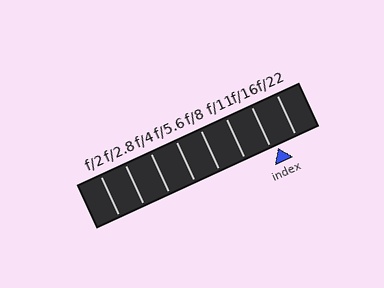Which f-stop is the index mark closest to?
The index mark is closest to f/16.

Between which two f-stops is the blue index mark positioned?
The index mark is between f/16 and f/22.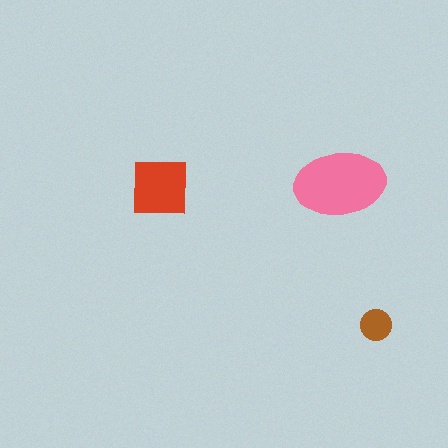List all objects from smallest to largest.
The brown circle, the red square, the pink ellipse.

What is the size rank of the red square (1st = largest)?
2nd.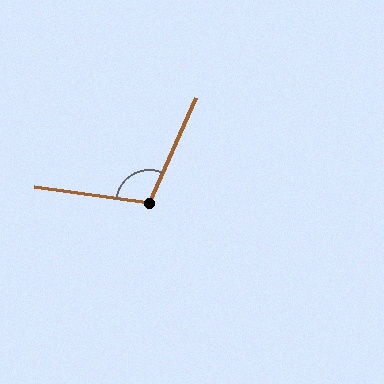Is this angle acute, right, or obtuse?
It is obtuse.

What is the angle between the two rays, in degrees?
Approximately 106 degrees.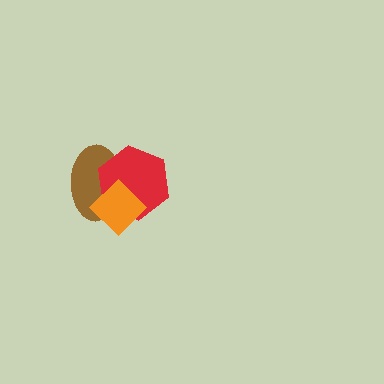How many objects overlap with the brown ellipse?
2 objects overlap with the brown ellipse.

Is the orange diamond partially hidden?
No, no other shape covers it.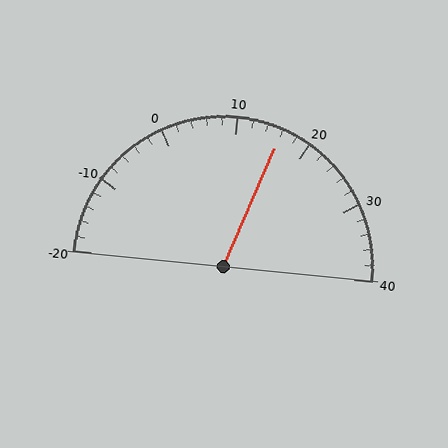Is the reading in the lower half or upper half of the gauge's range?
The reading is in the upper half of the range (-20 to 40).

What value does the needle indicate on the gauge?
The needle indicates approximately 16.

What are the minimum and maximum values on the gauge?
The gauge ranges from -20 to 40.